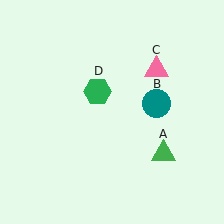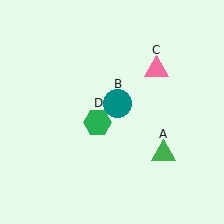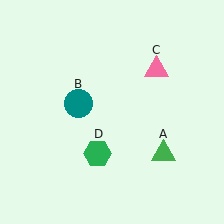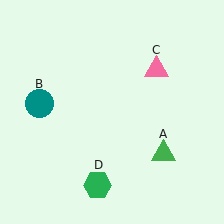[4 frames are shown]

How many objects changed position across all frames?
2 objects changed position: teal circle (object B), green hexagon (object D).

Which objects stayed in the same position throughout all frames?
Green triangle (object A) and pink triangle (object C) remained stationary.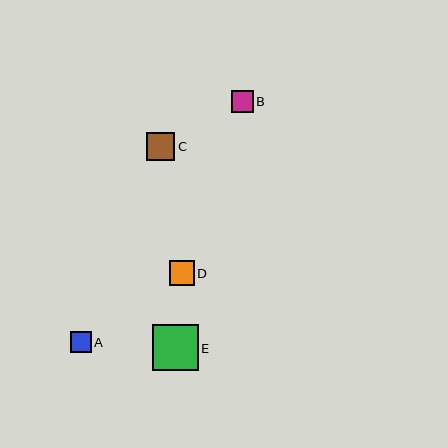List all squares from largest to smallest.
From largest to smallest: E, C, D, B, A.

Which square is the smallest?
Square A is the smallest with a size of approximately 21 pixels.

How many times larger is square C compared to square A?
Square C is approximately 1.3 times the size of square A.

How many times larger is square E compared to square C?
Square E is approximately 1.7 times the size of square C.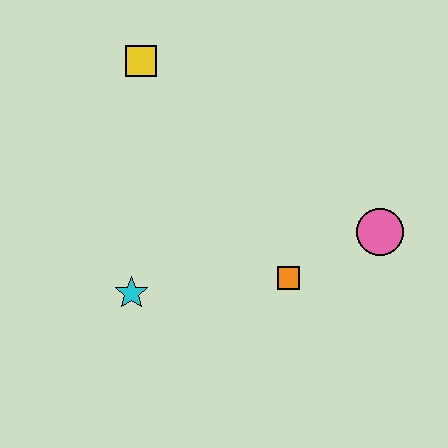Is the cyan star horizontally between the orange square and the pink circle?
No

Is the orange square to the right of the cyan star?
Yes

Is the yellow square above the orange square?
Yes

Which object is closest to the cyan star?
The orange square is closest to the cyan star.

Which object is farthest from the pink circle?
The yellow square is farthest from the pink circle.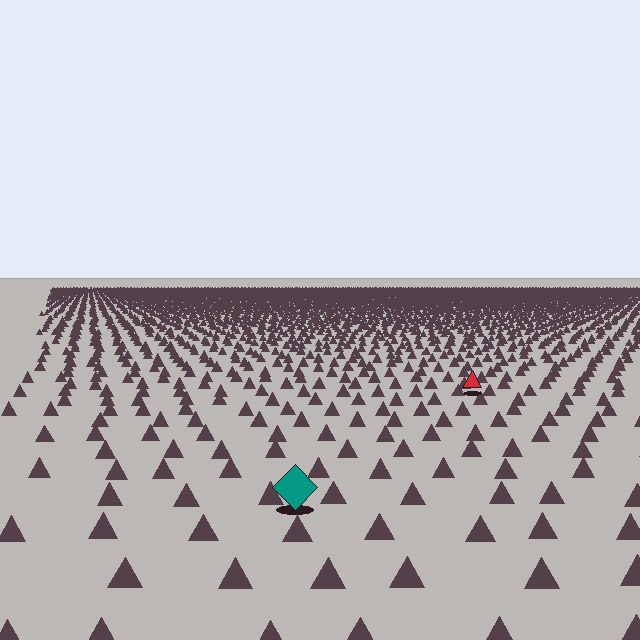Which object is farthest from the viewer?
The red triangle is farthest from the viewer. It appears smaller and the ground texture around it is denser.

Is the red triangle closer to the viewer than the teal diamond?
No. The teal diamond is closer — you can tell from the texture gradient: the ground texture is coarser near it.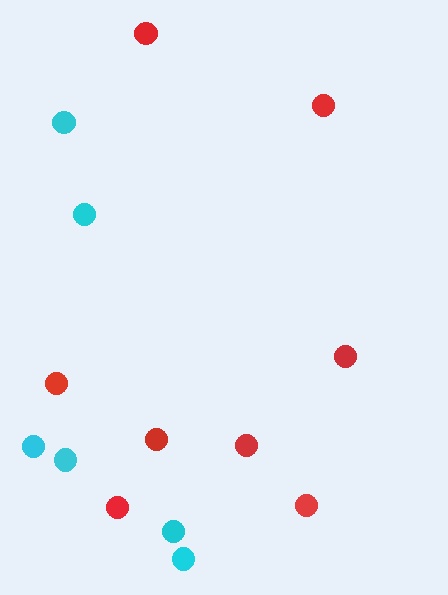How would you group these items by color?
There are 2 groups: one group of red circles (8) and one group of cyan circles (6).